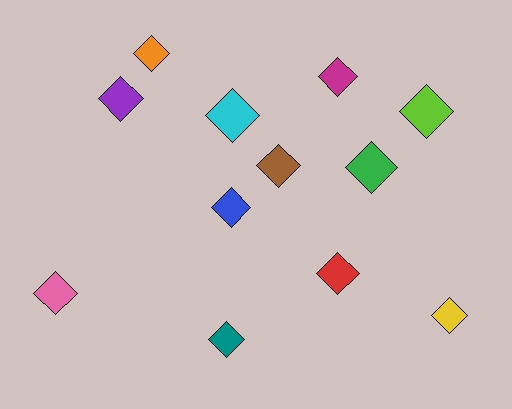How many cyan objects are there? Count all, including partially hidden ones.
There is 1 cyan object.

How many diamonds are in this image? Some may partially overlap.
There are 12 diamonds.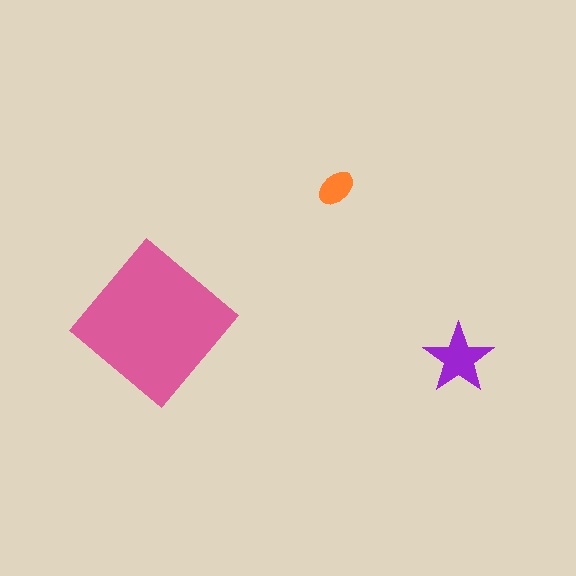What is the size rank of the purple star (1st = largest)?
2nd.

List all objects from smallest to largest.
The orange ellipse, the purple star, the pink diamond.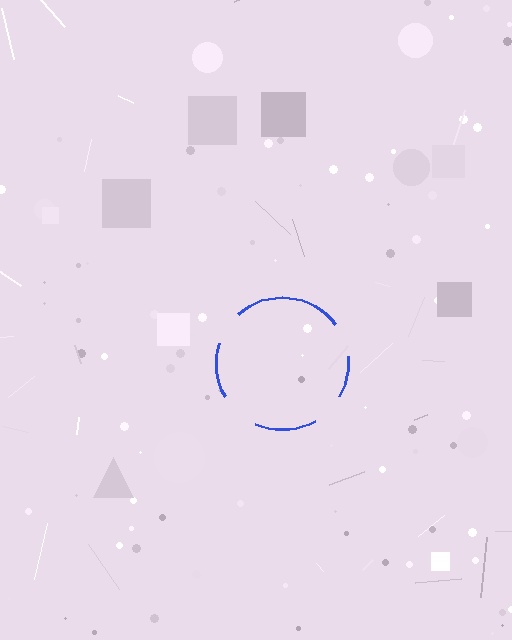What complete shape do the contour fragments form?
The contour fragments form a circle.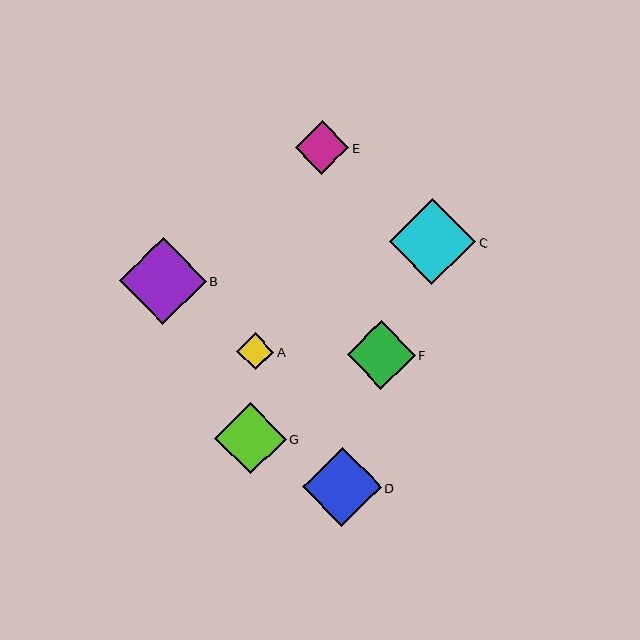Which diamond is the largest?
Diamond B is the largest with a size of approximately 87 pixels.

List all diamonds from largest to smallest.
From largest to smallest: B, C, D, G, F, E, A.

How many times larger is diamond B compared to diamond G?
Diamond B is approximately 1.2 times the size of diamond G.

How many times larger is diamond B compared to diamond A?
Diamond B is approximately 2.4 times the size of diamond A.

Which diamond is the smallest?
Diamond A is the smallest with a size of approximately 37 pixels.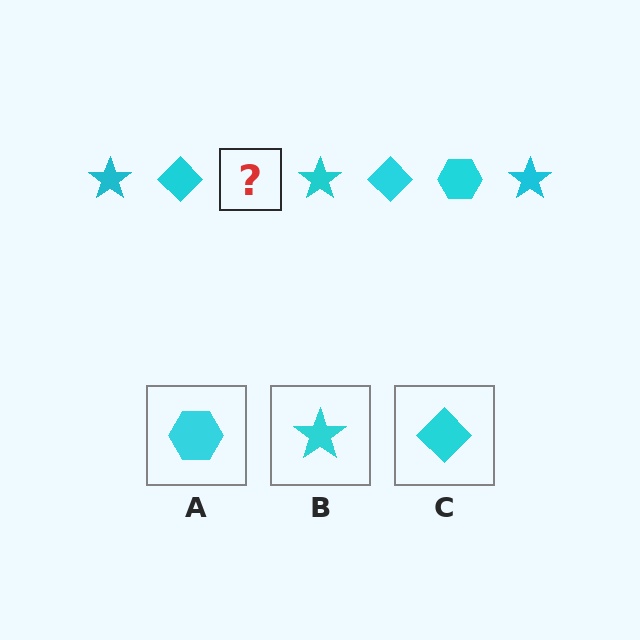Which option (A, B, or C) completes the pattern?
A.